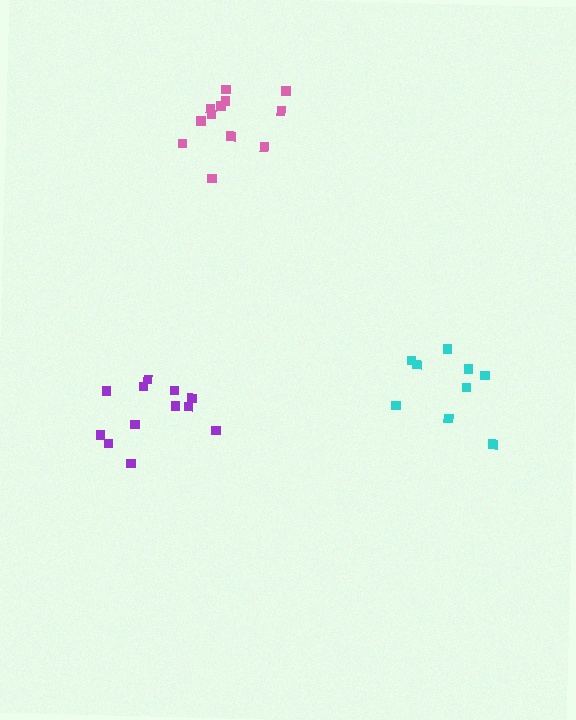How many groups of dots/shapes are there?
There are 3 groups.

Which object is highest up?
The pink cluster is topmost.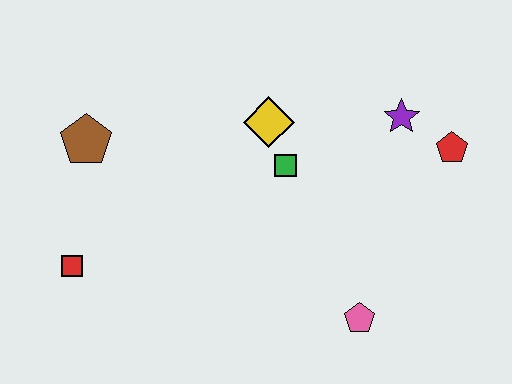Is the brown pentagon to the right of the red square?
Yes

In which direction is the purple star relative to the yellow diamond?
The purple star is to the right of the yellow diamond.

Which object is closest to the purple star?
The red pentagon is closest to the purple star.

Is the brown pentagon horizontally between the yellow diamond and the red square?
Yes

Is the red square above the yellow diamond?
No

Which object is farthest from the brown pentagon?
The red pentagon is farthest from the brown pentagon.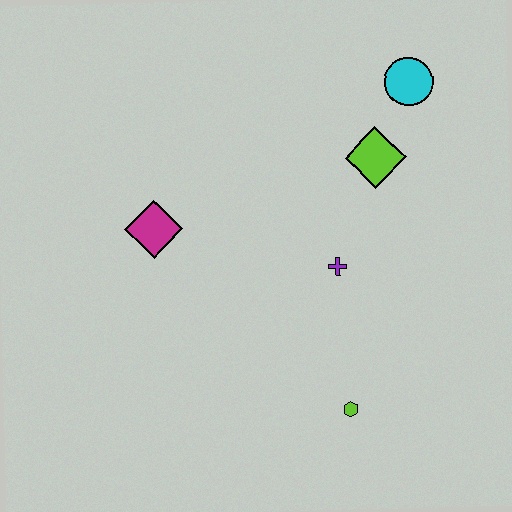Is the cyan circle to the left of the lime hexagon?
No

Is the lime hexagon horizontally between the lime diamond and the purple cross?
Yes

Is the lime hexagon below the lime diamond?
Yes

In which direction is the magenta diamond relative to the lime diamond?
The magenta diamond is to the left of the lime diamond.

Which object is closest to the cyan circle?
The lime diamond is closest to the cyan circle.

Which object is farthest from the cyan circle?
The lime hexagon is farthest from the cyan circle.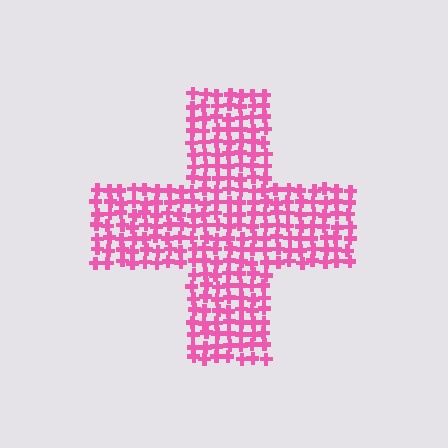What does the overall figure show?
The overall figure shows a cross.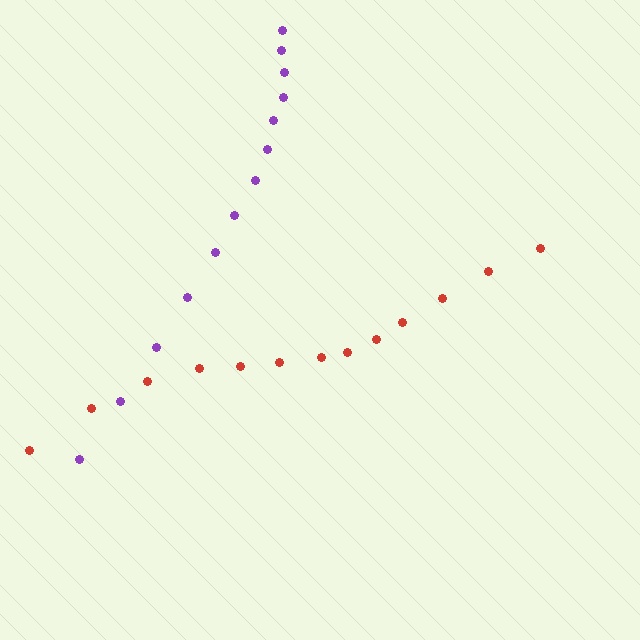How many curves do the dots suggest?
There are 2 distinct paths.